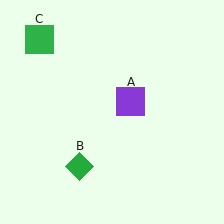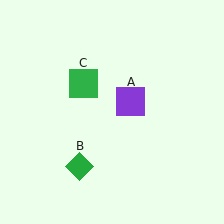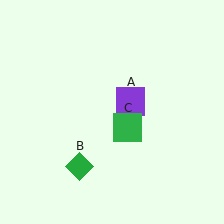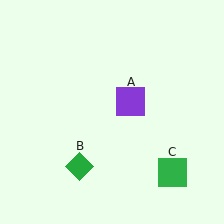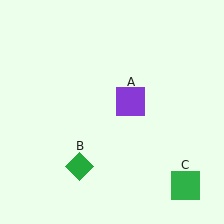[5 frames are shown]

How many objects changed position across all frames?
1 object changed position: green square (object C).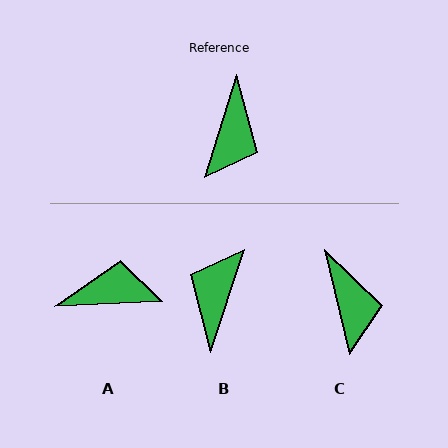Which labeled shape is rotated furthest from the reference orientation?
B, about 179 degrees away.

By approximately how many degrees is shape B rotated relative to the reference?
Approximately 179 degrees counter-clockwise.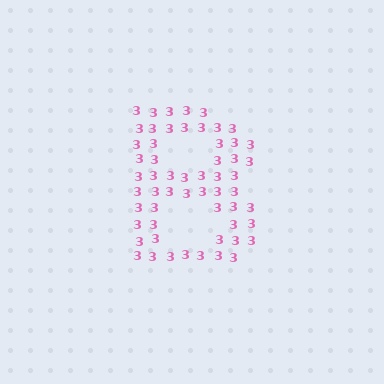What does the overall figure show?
The overall figure shows the letter B.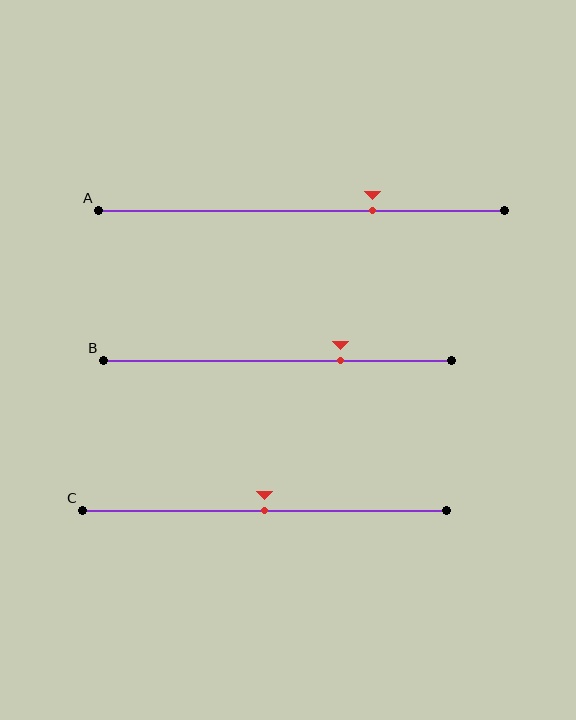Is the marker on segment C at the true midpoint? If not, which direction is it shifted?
Yes, the marker on segment C is at the true midpoint.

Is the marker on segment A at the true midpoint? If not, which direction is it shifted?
No, the marker on segment A is shifted to the right by about 18% of the segment length.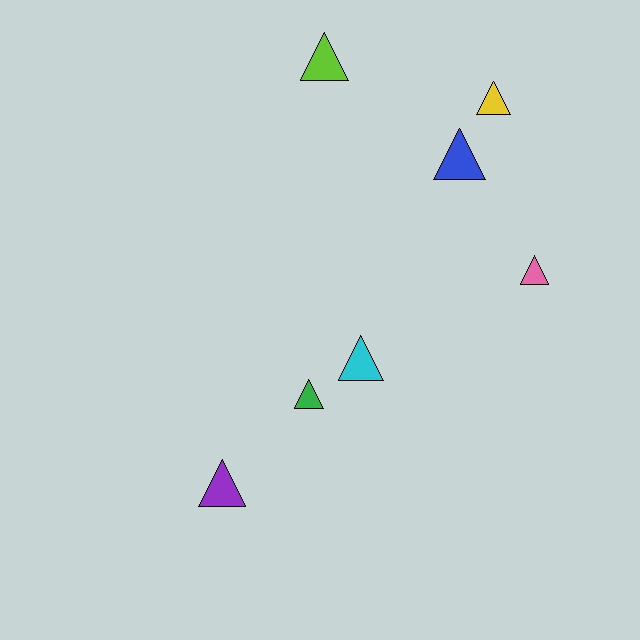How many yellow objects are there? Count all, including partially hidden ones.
There is 1 yellow object.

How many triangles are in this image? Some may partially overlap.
There are 7 triangles.